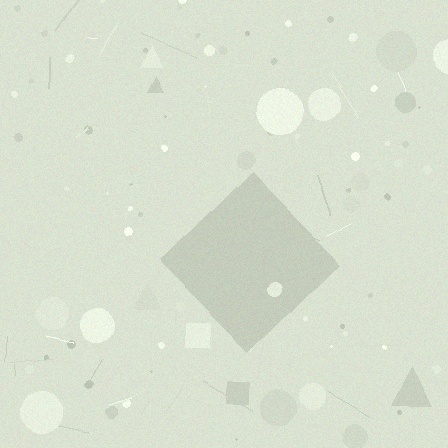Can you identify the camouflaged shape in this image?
The camouflaged shape is a diamond.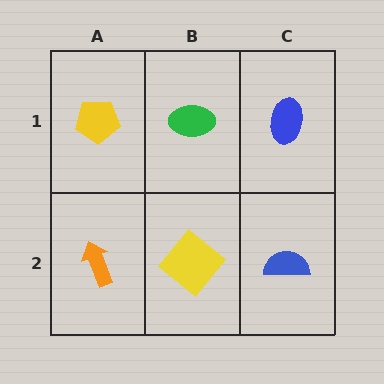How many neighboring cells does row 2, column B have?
3.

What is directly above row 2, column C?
A blue ellipse.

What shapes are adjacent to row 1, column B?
A yellow diamond (row 2, column B), a yellow pentagon (row 1, column A), a blue ellipse (row 1, column C).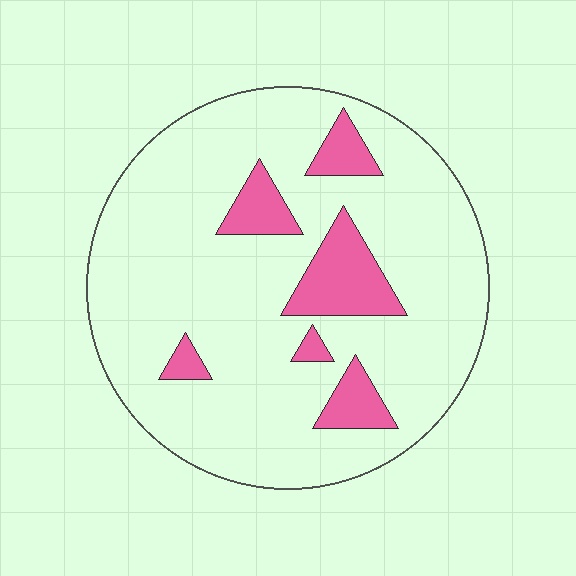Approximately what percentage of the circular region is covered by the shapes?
Approximately 15%.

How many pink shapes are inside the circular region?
6.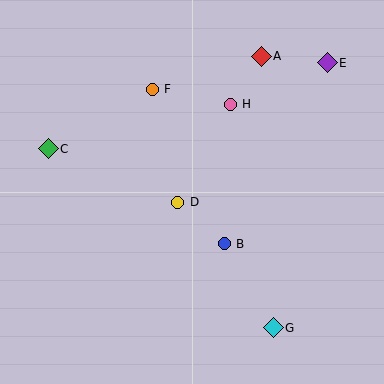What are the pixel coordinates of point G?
Point G is at (273, 328).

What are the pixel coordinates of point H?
Point H is at (230, 104).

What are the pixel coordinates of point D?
Point D is at (178, 202).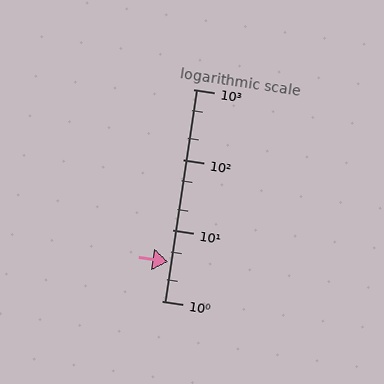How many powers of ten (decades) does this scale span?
The scale spans 3 decades, from 1 to 1000.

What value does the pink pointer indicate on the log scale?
The pointer indicates approximately 3.6.